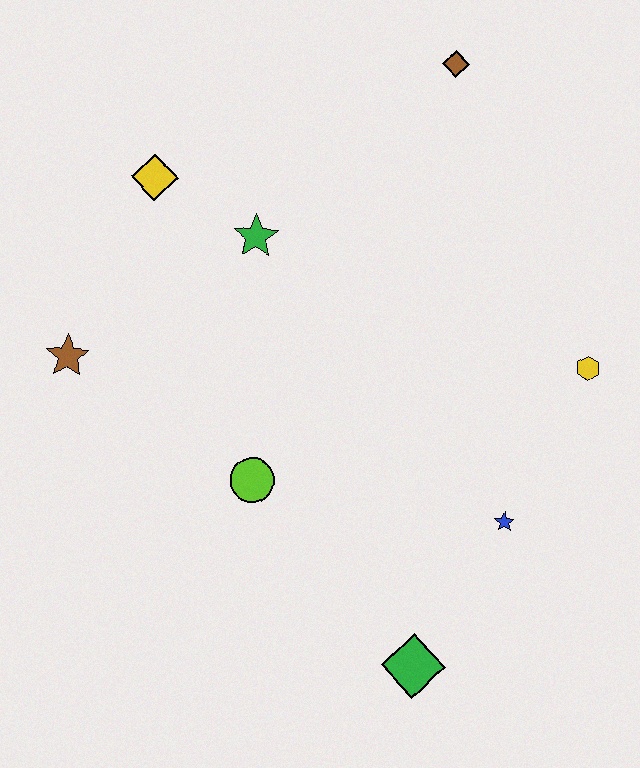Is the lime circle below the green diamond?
No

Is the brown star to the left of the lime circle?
Yes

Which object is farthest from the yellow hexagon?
The brown star is farthest from the yellow hexagon.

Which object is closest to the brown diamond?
The green star is closest to the brown diamond.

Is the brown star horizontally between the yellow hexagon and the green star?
No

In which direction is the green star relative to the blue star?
The green star is above the blue star.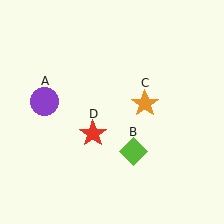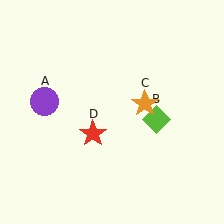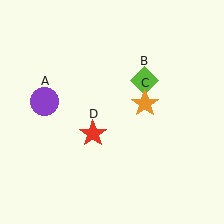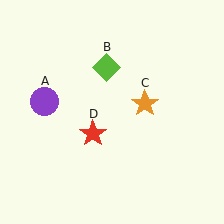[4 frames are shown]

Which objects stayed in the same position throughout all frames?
Purple circle (object A) and orange star (object C) and red star (object D) remained stationary.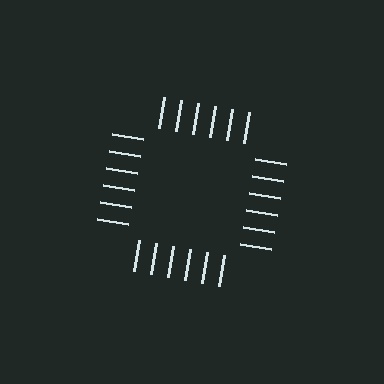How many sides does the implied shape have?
4 sides — the line-ends trace a square.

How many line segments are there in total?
24 — 6 along each of the 4 edges.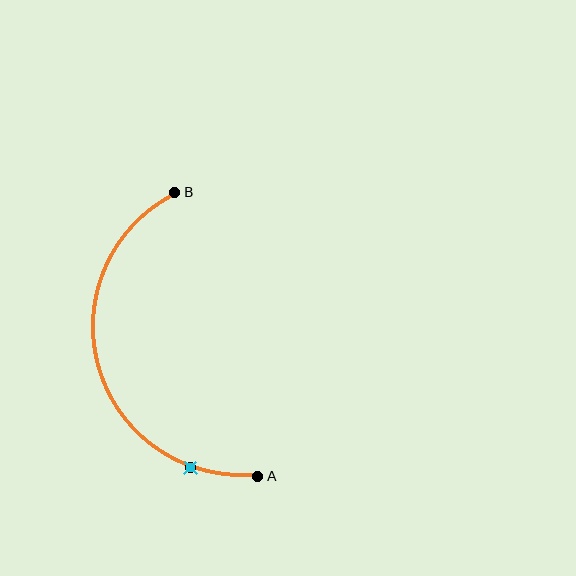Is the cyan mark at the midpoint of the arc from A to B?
No. The cyan mark lies on the arc but is closer to endpoint A. The arc midpoint would be at the point on the curve equidistant along the arc from both A and B.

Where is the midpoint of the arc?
The arc midpoint is the point on the curve farthest from the straight line joining A and B. It sits to the left of that line.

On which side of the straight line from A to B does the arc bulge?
The arc bulges to the left of the straight line connecting A and B.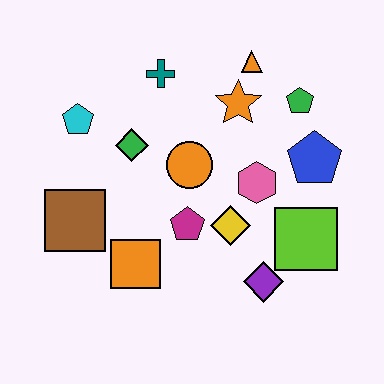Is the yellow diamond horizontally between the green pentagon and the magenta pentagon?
Yes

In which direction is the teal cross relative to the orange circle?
The teal cross is above the orange circle.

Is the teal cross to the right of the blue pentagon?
No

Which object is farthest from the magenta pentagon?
The orange triangle is farthest from the magenta pentagon.